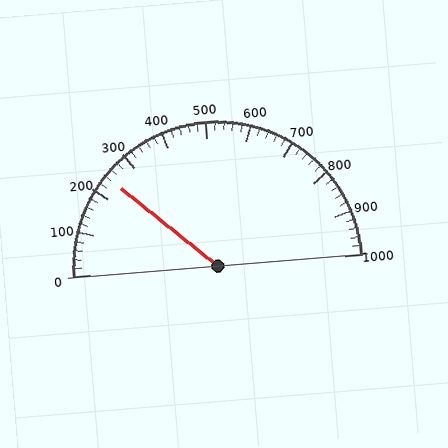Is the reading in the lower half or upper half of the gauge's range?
The reading is in the lower half of the range (0 to 1000).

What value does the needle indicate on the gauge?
The needle indicates approximately 240.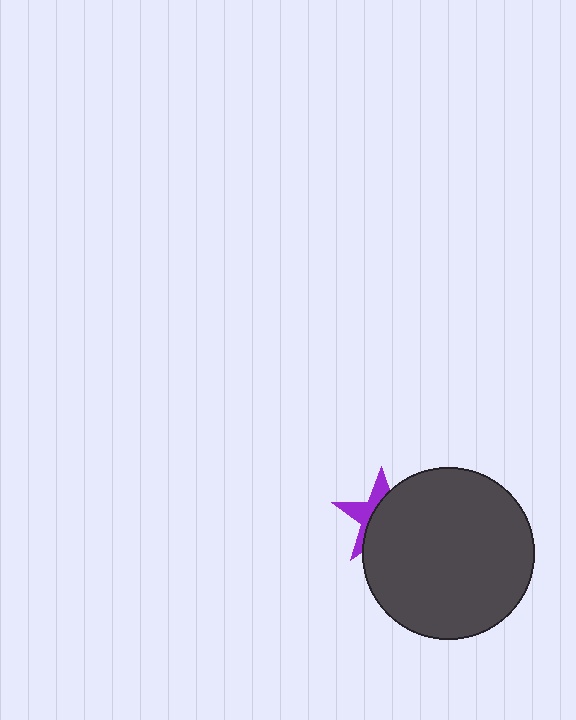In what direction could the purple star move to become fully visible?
The purple star could move left. That would shift it out from behind the dark gray circle entirely.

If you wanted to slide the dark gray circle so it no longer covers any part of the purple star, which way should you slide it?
Slide it right — that is the most direct way to separate the two shapes.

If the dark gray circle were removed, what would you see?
You would see the complete purple star.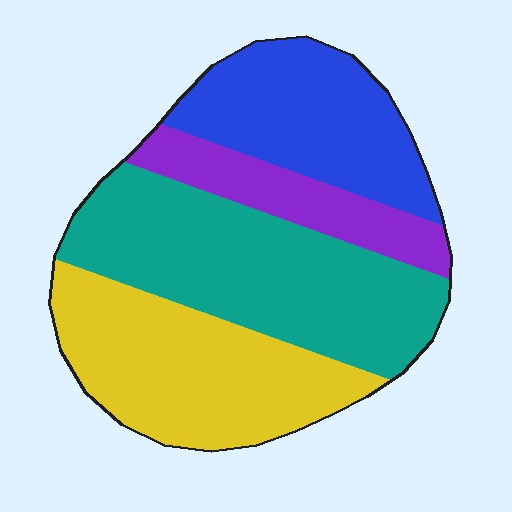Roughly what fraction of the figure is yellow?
Yellow takes up about one quarter (1/4) of the figure.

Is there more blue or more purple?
Blue.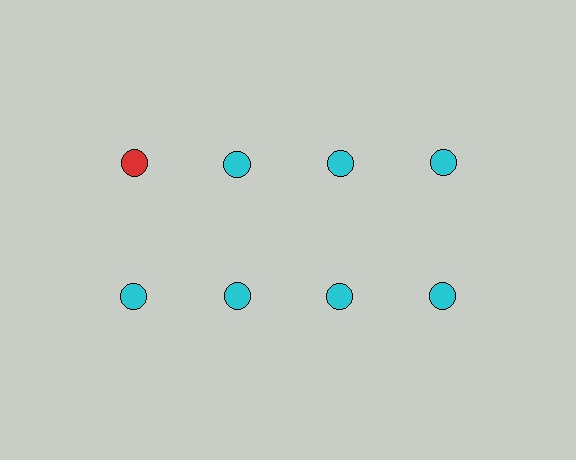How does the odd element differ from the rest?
It has a different color: red instead of cyan.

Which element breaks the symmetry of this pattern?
The red circle in the top row, leftmost column breaks the symmetry. All other shapes are cyan circles.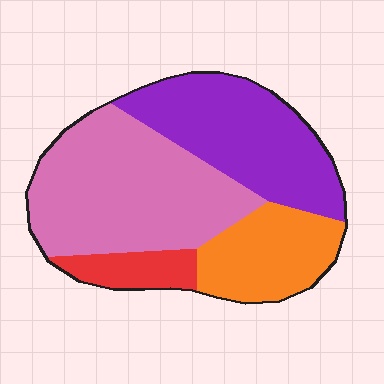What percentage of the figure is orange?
Orange takes up about one fifth (1/5) of the figure.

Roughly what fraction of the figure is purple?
Purple covers around 30% of the figure.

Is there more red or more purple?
Purple.